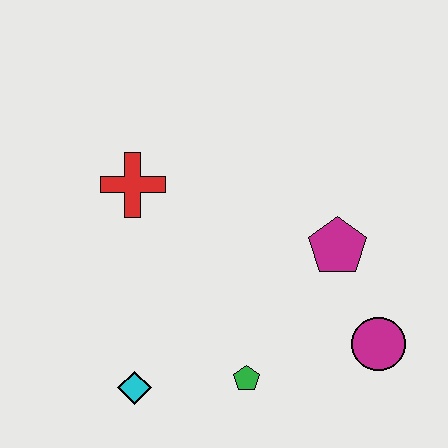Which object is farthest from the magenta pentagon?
The cyan diamond is farthest from the magenta pentagon.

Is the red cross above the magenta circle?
Yes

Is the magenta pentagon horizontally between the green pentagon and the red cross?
No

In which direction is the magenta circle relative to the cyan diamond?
The magenta circle is to the right of the cyan diamond.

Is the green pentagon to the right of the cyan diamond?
Yes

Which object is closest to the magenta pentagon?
The magenta circle is closest to the magenta pentagon.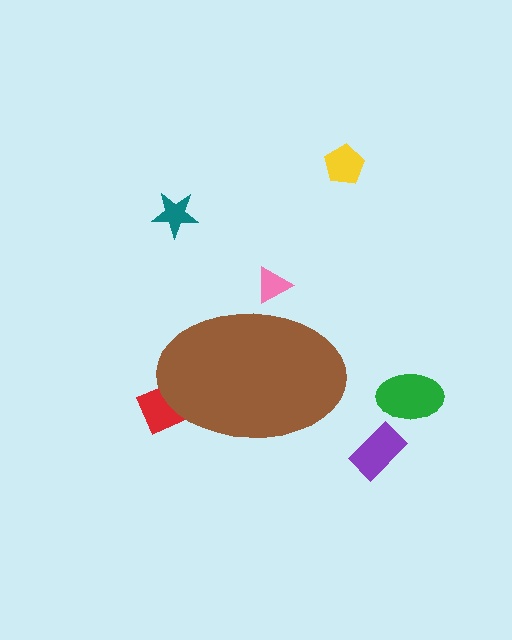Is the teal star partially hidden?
No, the teal star is fully visible.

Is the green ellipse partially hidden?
No, the green ellipse is fully visible.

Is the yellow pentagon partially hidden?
No, the yellow pentagon is fully visible.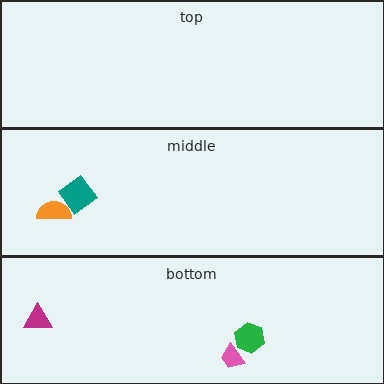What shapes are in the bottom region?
The pink trapezoid, the magenta triangle, the green hexagon.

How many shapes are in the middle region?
2.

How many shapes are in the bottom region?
3.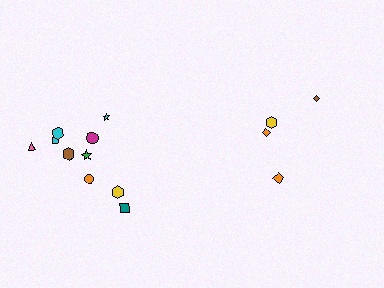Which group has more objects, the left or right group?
The left group.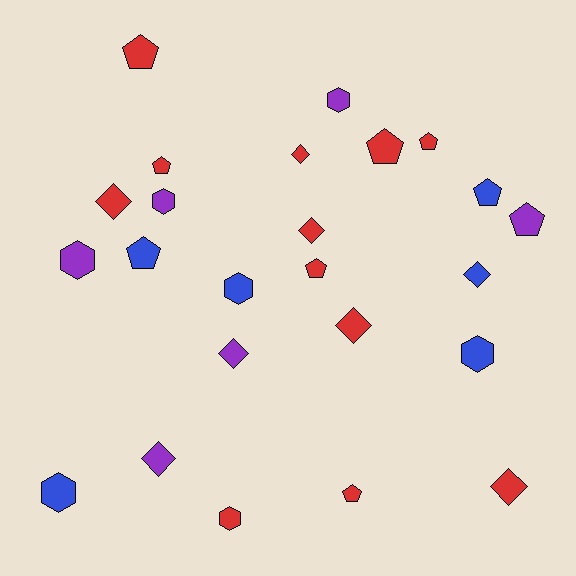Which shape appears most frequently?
Pentagon, with 9 objects.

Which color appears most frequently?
Red, with 12 objects.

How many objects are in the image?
There are 24 objects.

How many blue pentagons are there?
There are 2 blue pentagons.